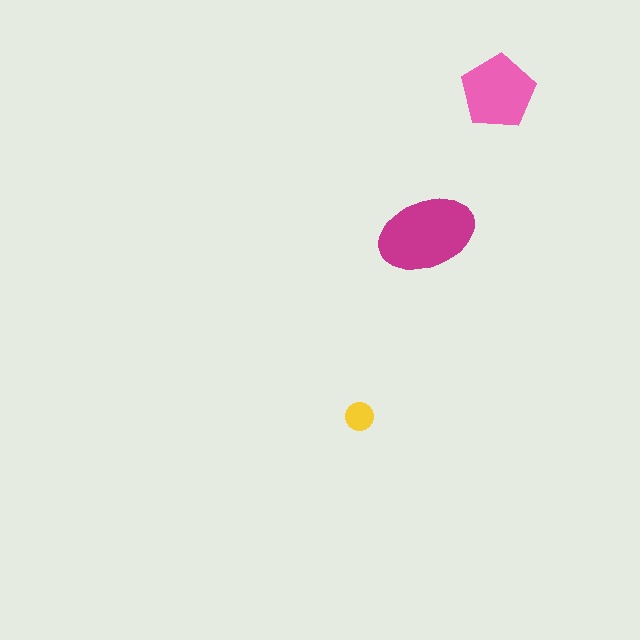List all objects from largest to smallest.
The magenta ellipse, the pink pentagon, the yellow circle.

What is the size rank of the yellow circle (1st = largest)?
3rd.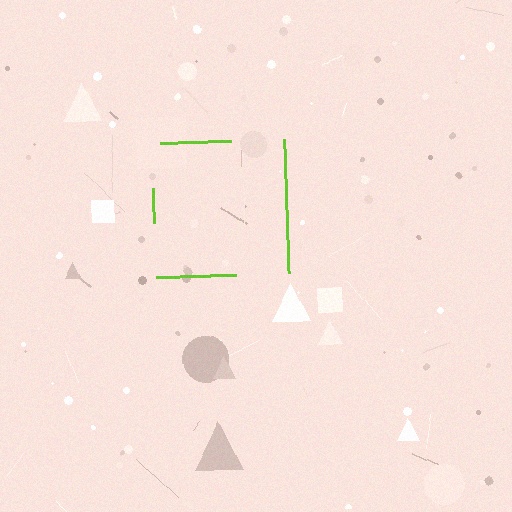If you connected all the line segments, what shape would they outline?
They would outline a square.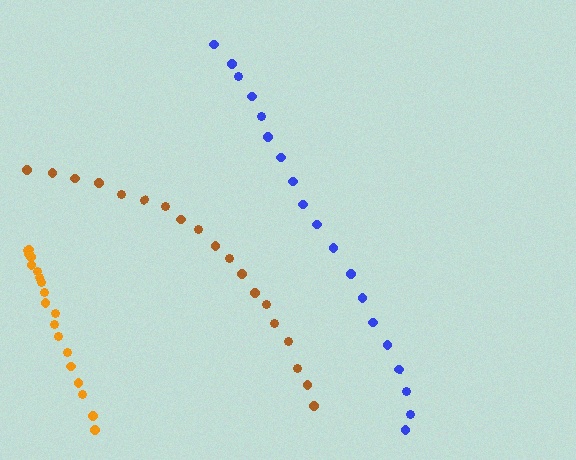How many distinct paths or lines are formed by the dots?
There are 3 distinct paths.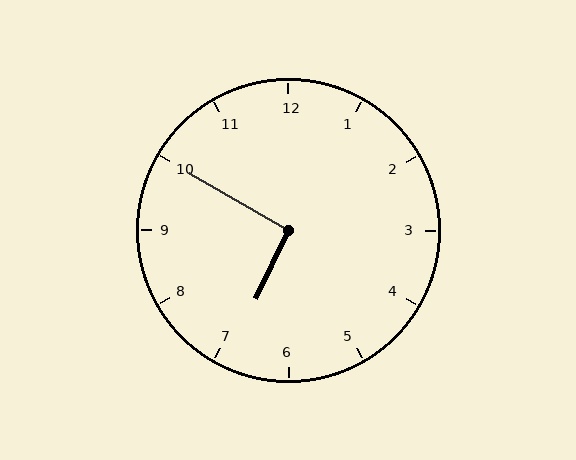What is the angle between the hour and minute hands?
Approximately 95 degrees.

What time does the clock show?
6:50.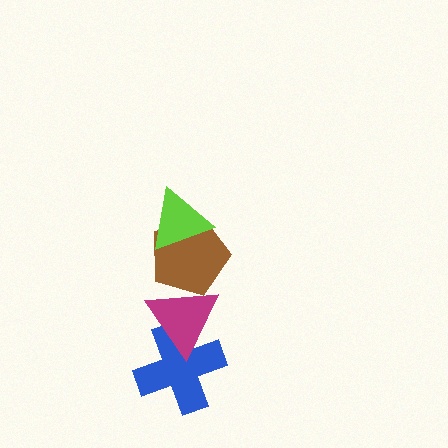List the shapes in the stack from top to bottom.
From top to bottom: the lime triangle, the brown pentagon, the magenta triangle, the blue cross.